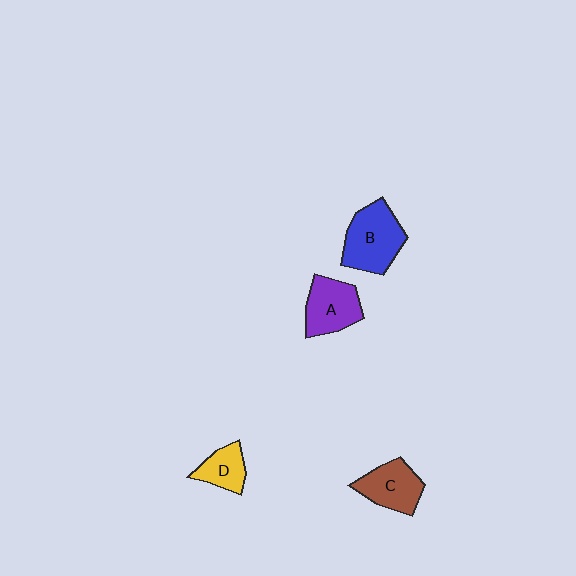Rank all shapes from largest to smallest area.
From largest to smallest: B (blue), A (purple), C (brown), D (yellow).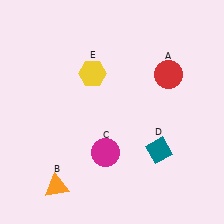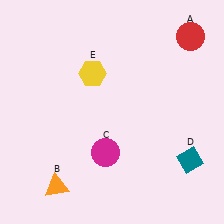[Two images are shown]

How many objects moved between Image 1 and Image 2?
2 objects moved between the two images.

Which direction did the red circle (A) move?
The red circle (A) moved up.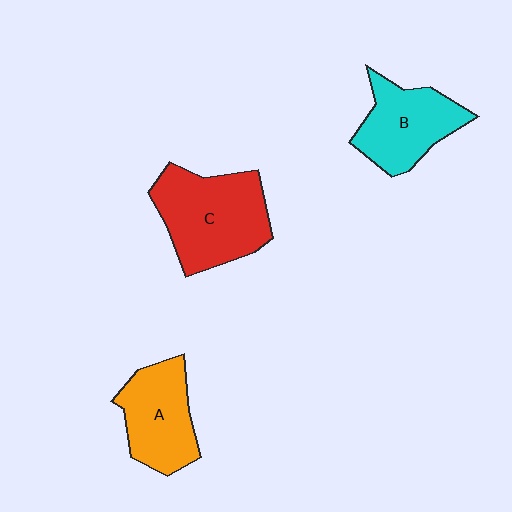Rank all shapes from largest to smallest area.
From largest to smallest: C (red), B (cyan), A (orange).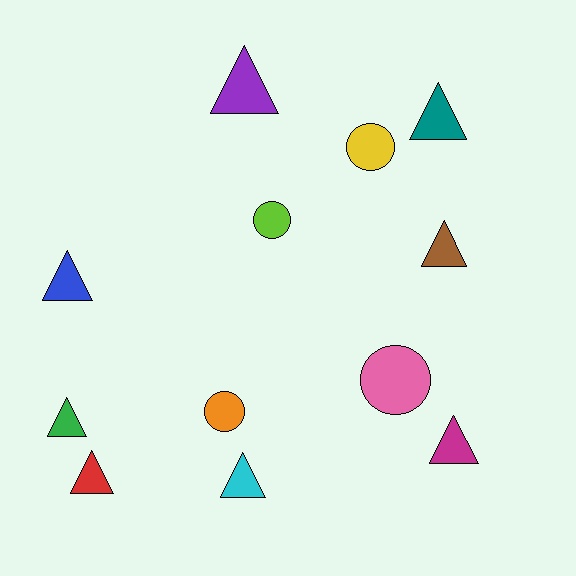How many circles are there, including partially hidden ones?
There are 4 circles.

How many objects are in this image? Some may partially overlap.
There are 12 objects.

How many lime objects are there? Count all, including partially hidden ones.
There is 1 lime object.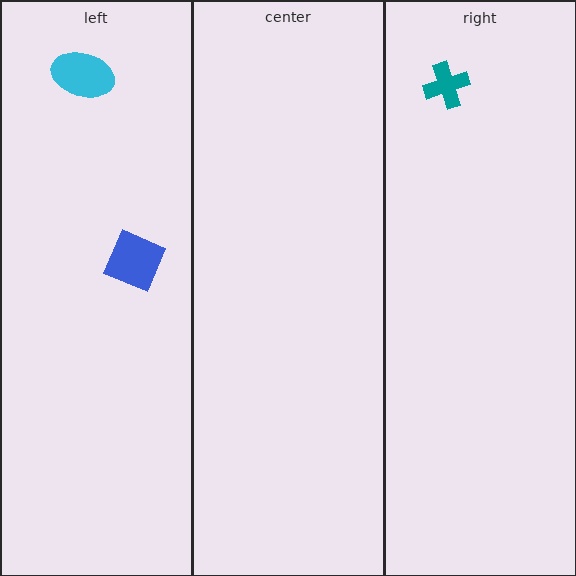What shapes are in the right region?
The teal cross.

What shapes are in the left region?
The blue diamond, the cyan ellipse.